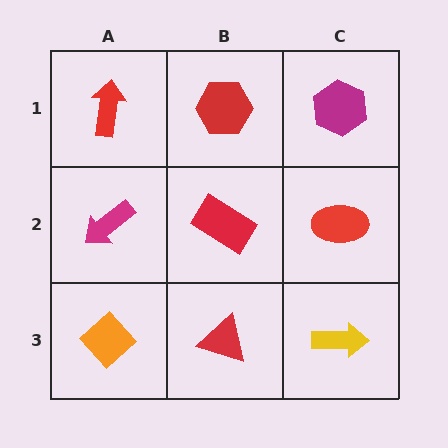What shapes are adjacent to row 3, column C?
A red ellipse (row 2, column C), a red triangle (row 3, column B).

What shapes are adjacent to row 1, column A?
A magenta arrow (row 2, column A), a red hexagon (row 1, column B).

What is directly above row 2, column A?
A red arrow.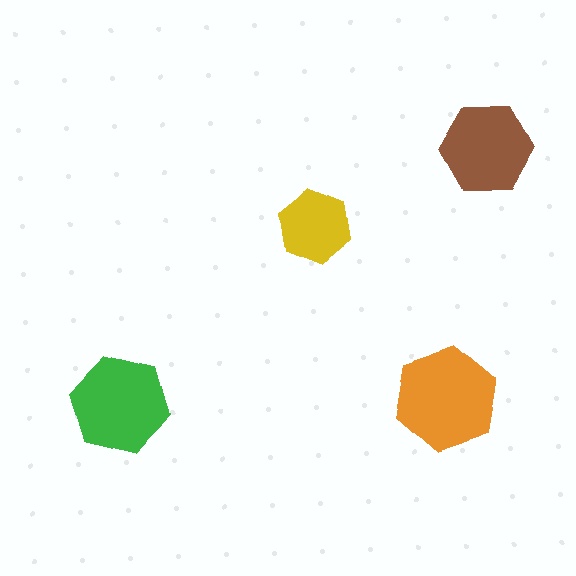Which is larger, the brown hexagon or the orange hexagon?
The orange one.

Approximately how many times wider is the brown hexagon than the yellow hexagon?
About 1.5 times wider.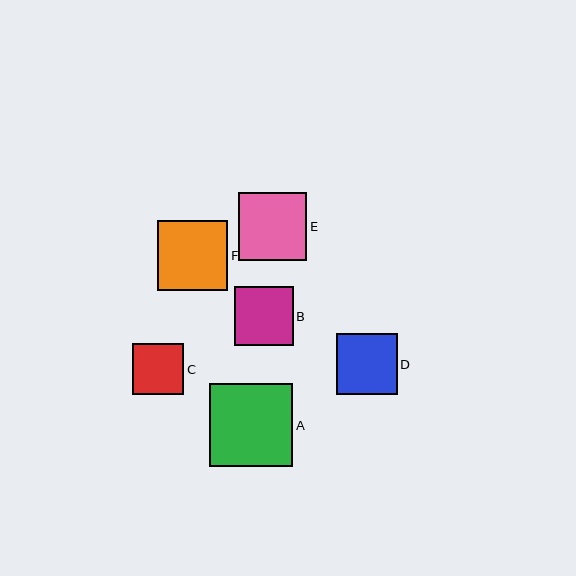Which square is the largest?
Square A is the largest with a size of approximately 83 pixels.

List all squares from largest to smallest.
From largest to smallest: A, F, E, D, B, C.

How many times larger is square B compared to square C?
Square B is approximately 1.2 times the size of square C.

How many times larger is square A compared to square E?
Square A is approximately 1.2 times the size of square E.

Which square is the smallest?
Square C is the smallest with a size of approximately 51 pixels.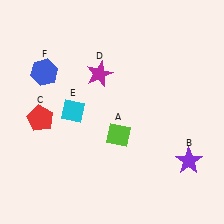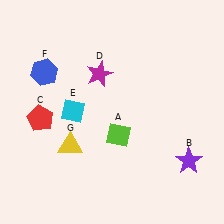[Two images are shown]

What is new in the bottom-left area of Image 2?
A yellow triangle (G) was added in the bottom-left area of Image 2.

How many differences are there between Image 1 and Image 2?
There is 1 difference between the two images.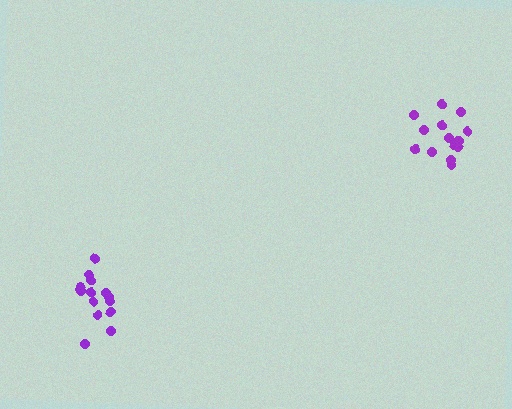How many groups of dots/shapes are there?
There are 2 groups.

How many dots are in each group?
Group 1: 15 dots, Group 2: 15 dots (30 total).